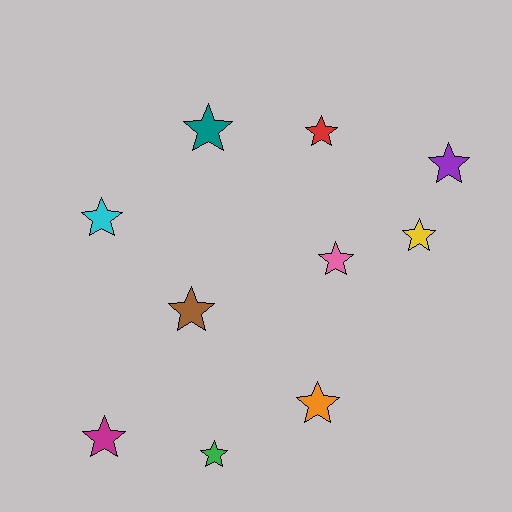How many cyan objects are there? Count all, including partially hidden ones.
There is 1 cyan object.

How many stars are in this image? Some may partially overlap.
There are 10 stars.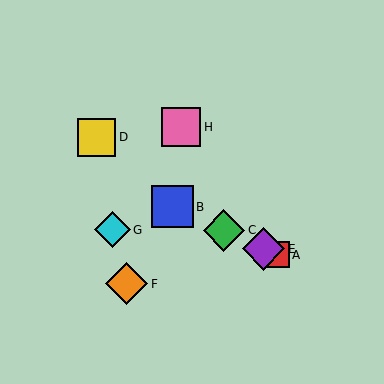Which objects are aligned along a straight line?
Objects A, B, C, E are aligned along a straight line.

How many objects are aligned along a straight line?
4 objects (A, B, C, E) are aligned along a straight line.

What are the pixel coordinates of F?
Object F is at (127, 284).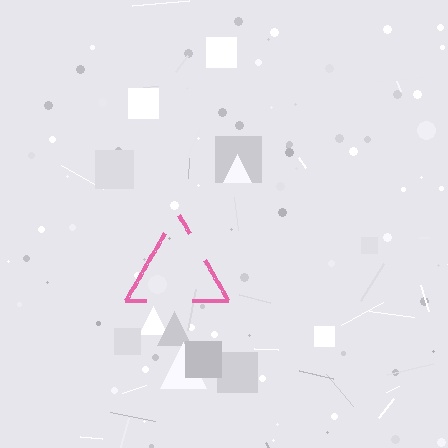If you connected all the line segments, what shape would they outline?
They would outline a triangle.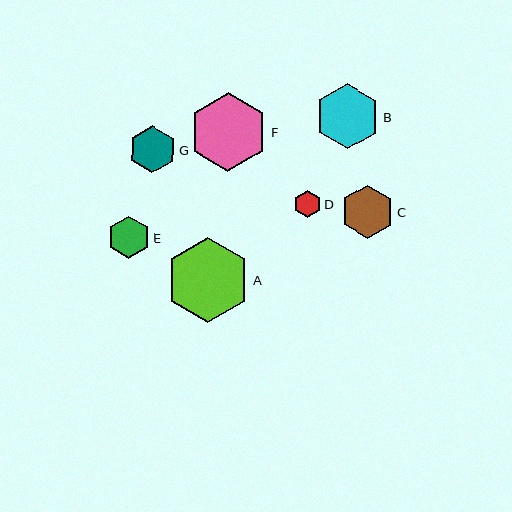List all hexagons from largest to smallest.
From largest to smallest: A, F, B, C, G, E, D.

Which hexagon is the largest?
Hexagon A is the largest with a size of approximately 85 pixels.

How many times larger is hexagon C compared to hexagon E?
Hexagon C is approximately 1.3 times the size of hexagon E.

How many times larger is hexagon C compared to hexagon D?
Hexagon C is approximately 2.0 times the size of hexagon D.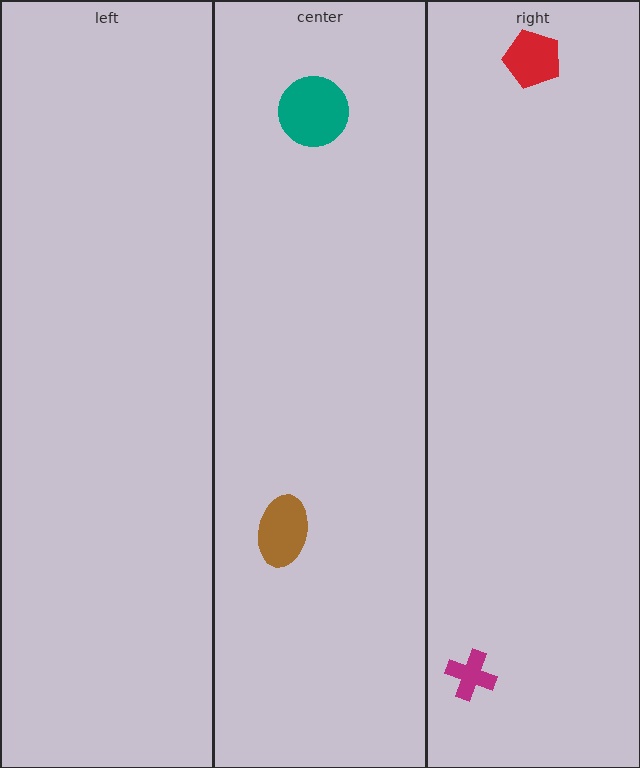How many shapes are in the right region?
2.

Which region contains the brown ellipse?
The center region.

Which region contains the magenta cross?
The right region.